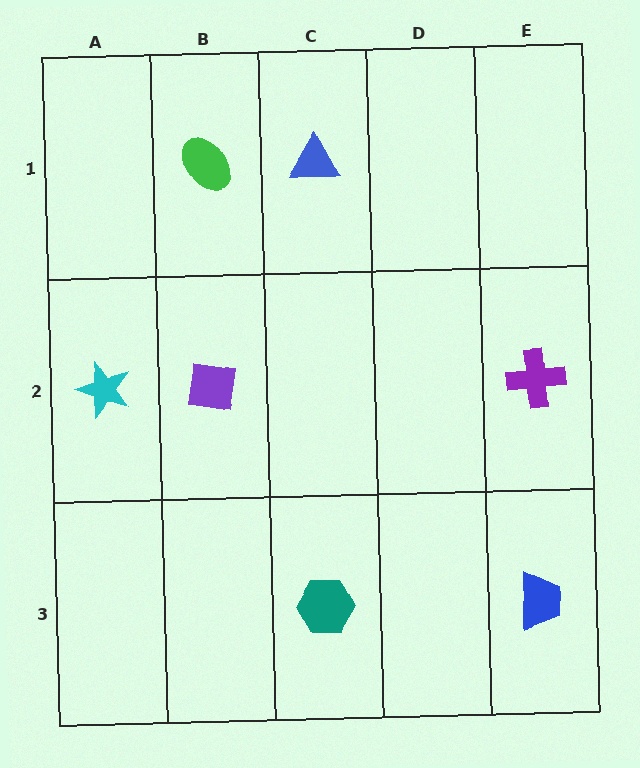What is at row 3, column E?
A blue trapezoid.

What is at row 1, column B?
A green ellipse.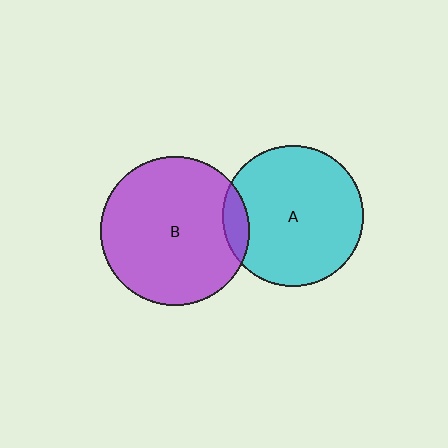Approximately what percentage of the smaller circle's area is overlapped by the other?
Approximately 10%.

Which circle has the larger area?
Circle B (purple).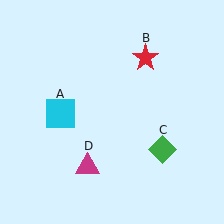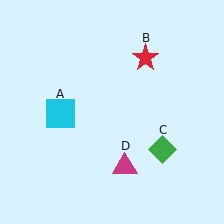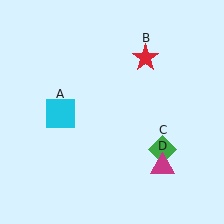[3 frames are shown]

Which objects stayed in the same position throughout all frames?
Cyan square (object A) and red star (object B) and green diamond (object C) remained stationary.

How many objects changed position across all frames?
1 object changed position: magenta triangle (object D).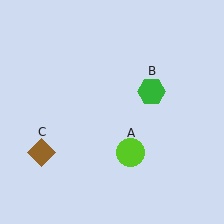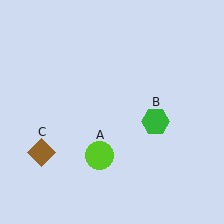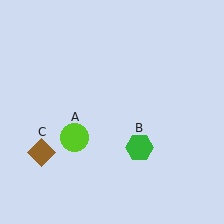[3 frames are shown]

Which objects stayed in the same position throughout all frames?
Brown diamond (object C) remained stationary.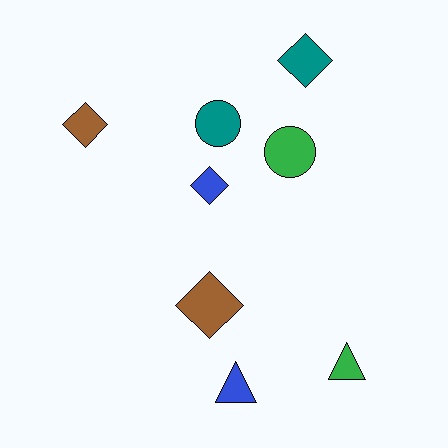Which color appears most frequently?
Brown, with 2 objects.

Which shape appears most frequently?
Diamond, with 4 objects.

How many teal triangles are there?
There are no teal triangles.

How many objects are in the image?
There are 8 objects.